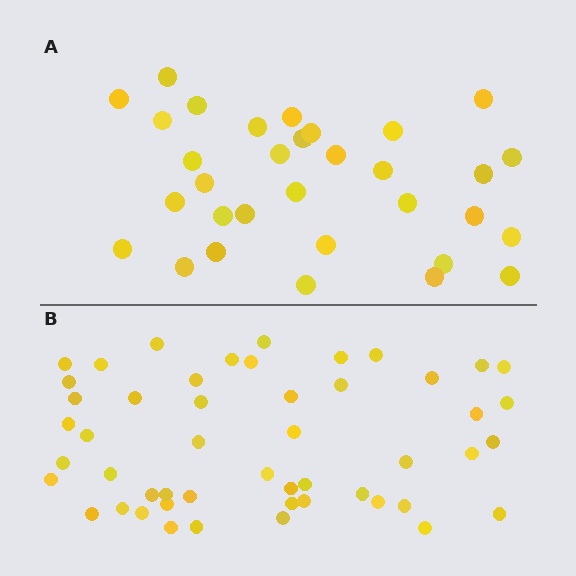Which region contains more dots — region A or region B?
Region B (the bottom region) has more dots.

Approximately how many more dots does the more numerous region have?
Region B has approximately 20 more dots than region A.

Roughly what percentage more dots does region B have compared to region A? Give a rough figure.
About 55% more.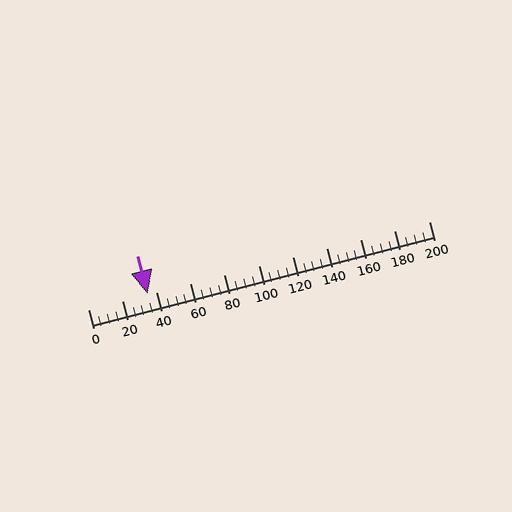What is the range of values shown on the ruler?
The ruler shows values from 0 to 200.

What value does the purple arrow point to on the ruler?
The purple arrow points to approximately 35.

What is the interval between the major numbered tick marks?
The major tick marks are spaced 20 units apart.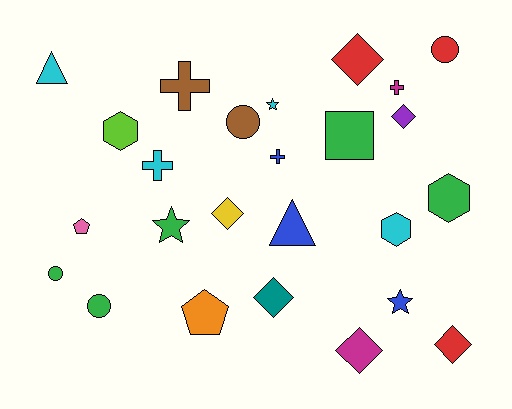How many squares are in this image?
There is 1 square.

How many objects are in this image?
There are 25 objects.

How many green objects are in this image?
There are 5 green objects.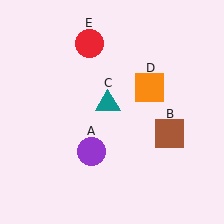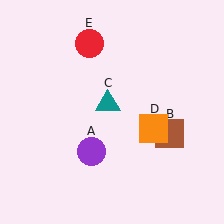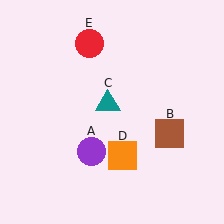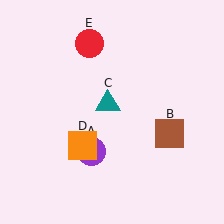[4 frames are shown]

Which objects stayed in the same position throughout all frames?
Purple circle (object A) and brown square (object B) and teal triangle (object C) and red circle (object E) remained stationary.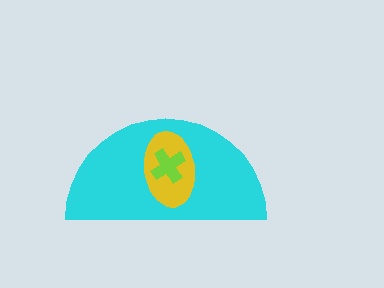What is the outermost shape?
The cyan semicircle.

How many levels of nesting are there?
3.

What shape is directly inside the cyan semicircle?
The yellow ellipse.